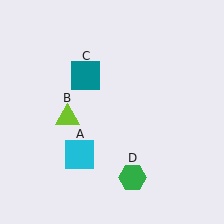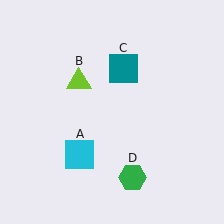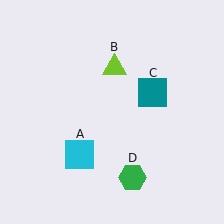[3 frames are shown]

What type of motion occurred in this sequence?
The lime triangle (object B), teal square (object C) rotated clockwise around the center of the scene.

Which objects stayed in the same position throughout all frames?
Cyan square (object A) and green hexagon (object D) remained stationary.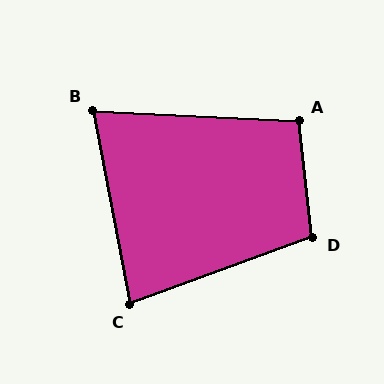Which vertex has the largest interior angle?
D, at approximately 104 degrees.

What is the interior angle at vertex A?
Approximately 99 degrees (obtuse).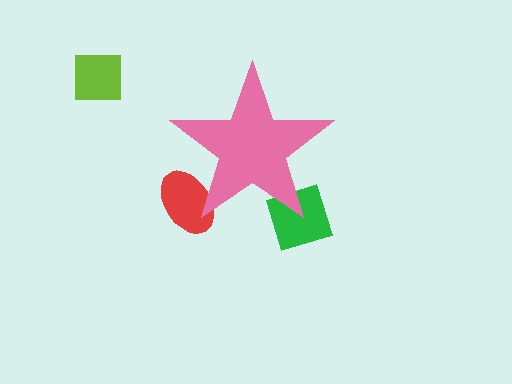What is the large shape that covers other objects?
A pink star.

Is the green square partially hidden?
Yes, the green square is partially hidden behind the pink star.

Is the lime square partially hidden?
No, the lime square is fully visible.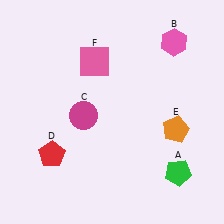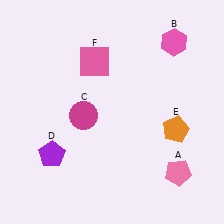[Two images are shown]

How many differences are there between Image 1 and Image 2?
There are 2 differences between the two images.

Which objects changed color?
A changed from green to pink. D changed from red to purple.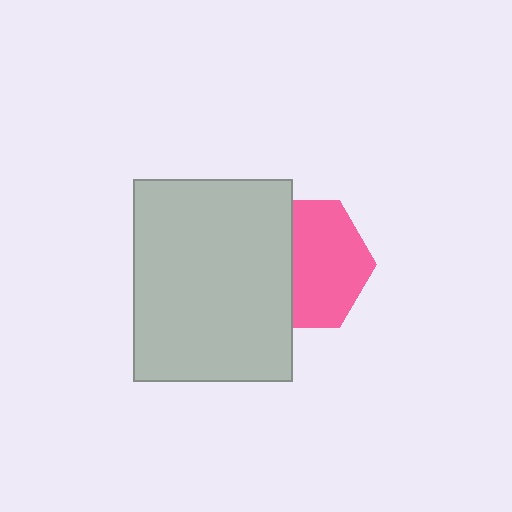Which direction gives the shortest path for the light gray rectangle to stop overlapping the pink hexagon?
Moving left gives the shortest separation.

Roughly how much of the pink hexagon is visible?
About half of it is visible (roughly 59%).